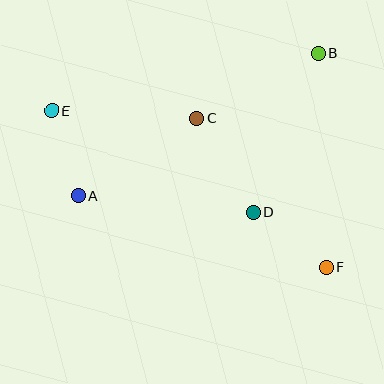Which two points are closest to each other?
Points A and E are closest to each other.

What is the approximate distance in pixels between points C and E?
The distance between C and E is approximately 146 pixels.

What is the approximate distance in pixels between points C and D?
The distance between C and D is approximately 110 pixels.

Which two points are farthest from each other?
Points E and F are farthest from each other.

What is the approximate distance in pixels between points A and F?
The distance between A and F is approximately 258 pixels.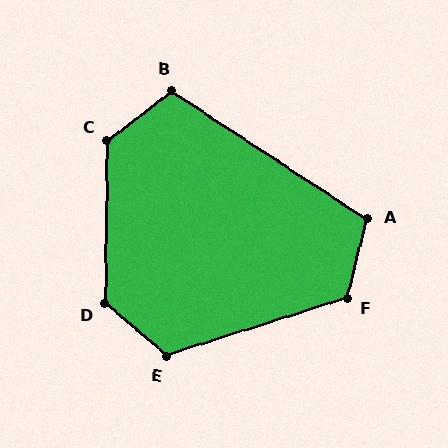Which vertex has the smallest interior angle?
B, at approximately 109 degrees.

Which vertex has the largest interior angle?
D, at approximately 129 degrees.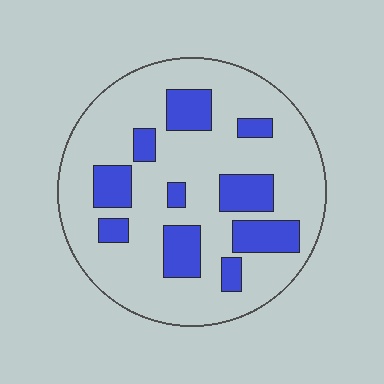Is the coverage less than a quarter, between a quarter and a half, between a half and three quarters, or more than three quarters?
Less than a quarter.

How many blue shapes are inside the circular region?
10.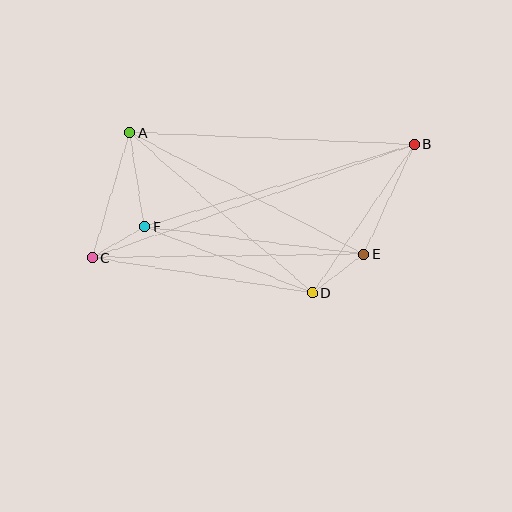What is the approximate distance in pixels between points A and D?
The distance between A and D is approximately 243 pixels.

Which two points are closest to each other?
Points C and F are closest to each other.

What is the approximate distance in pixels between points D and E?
The distance between D and E is approximately 64 pixels.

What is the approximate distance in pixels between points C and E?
The distance between C and E is approximately 272 pixels.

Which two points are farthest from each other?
Points B and C are farthest from each other.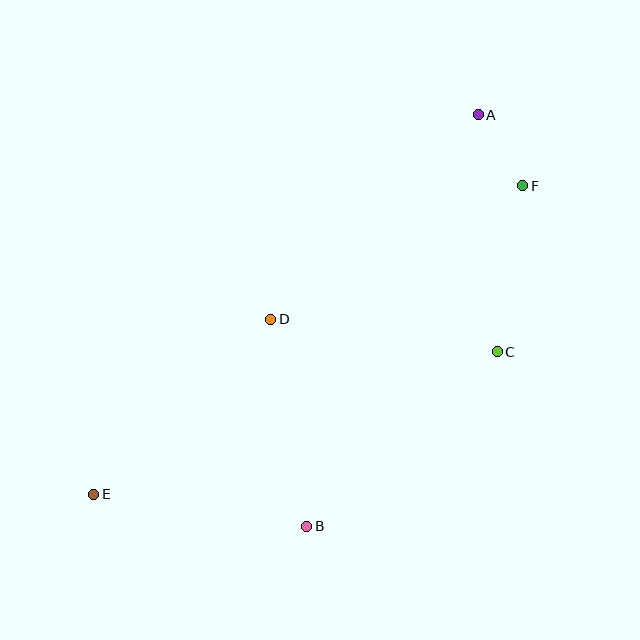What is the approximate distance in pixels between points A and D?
The distance between A and D is approximately 291 pixels.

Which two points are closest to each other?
Points A and F are closest to each other.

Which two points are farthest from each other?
Points A and E are farthest from each other.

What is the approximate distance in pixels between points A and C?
The distance between A and C is approximately 238 pixels.